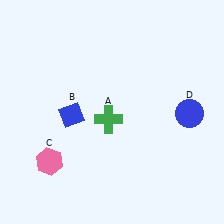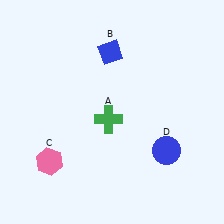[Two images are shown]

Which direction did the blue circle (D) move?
The blue circle (D) moved down.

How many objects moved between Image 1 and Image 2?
2 objects moved between the two images.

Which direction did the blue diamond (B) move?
The blue diamond (B) moved up.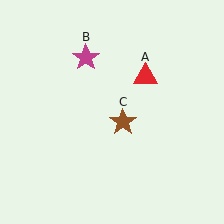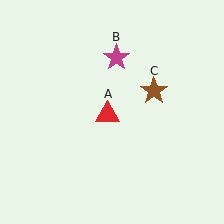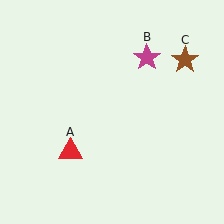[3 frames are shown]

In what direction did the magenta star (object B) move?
The magenta star (object B) moved right.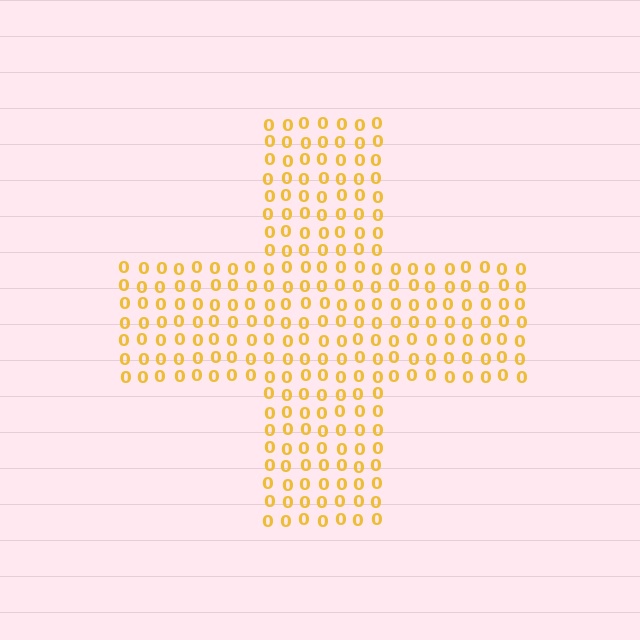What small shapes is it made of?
It is made of small digit 0's.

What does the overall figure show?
The overall figure shows a cross.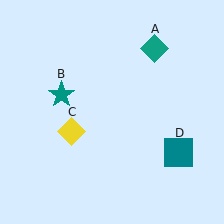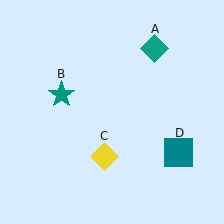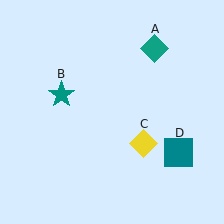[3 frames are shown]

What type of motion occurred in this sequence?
The yellow diamond (object C) rotated counterclockwise around the center of the scene.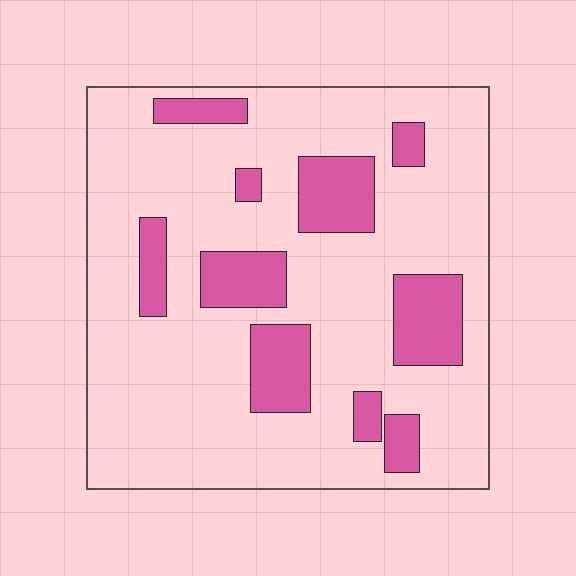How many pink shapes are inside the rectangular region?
10.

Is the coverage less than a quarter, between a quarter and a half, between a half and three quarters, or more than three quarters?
Less than a quarter.